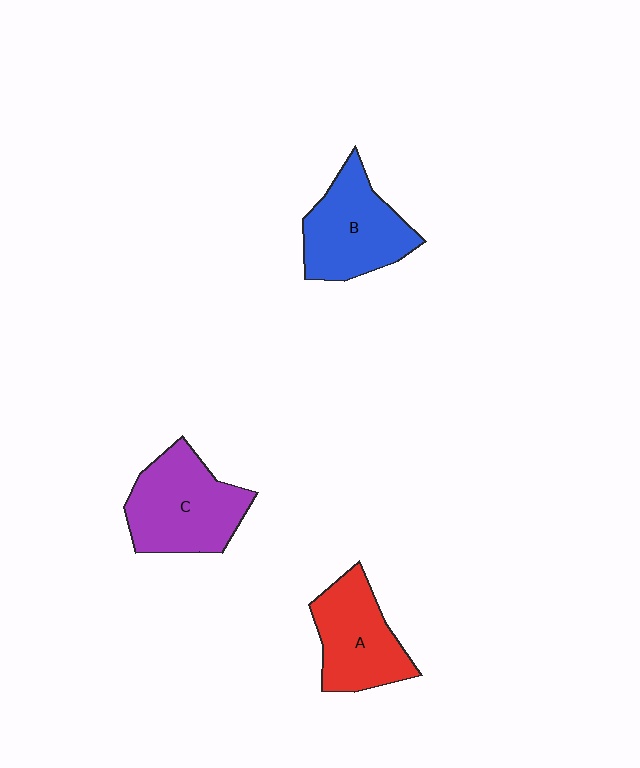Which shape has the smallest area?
Shape A (red).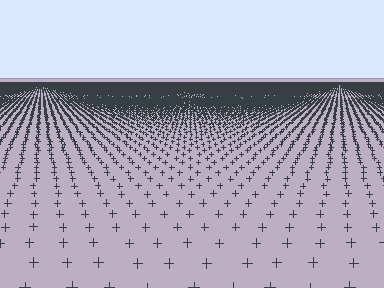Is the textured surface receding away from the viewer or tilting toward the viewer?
The surface is receding away from the viewer. Texture elements get smaller and denser toward the top.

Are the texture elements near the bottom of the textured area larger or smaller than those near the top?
Larger. Near the bottom, elements are closer to the viewer and appear at a bigger on-screen size.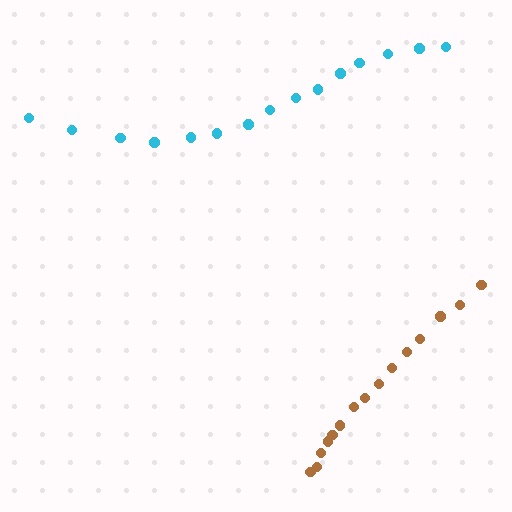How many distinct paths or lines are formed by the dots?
There are 2 distinct paths.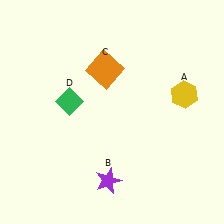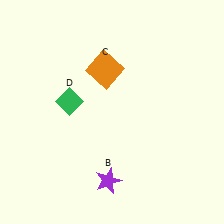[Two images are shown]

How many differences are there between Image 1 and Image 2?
There is 1 difference between the two images.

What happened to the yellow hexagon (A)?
The yellow hexagon (A) was removed in Image 2. It was in the top-right area of Image 1.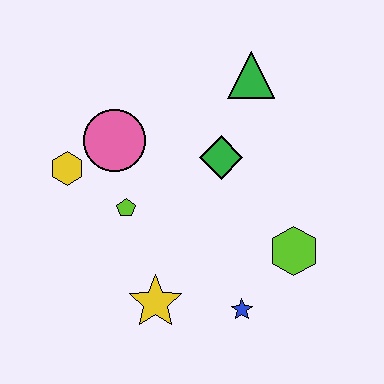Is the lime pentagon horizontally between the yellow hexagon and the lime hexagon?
Yes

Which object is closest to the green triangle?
The green diamond is closest to the green triangle.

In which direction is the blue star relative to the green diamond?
The blue star is below the green diamond.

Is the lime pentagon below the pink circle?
Yes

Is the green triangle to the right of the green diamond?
Yes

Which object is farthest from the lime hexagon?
The yellow hexagon is farthest from the lime hexagon.